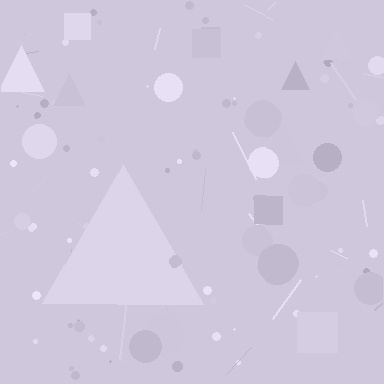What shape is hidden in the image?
A triangle is hidden in the image.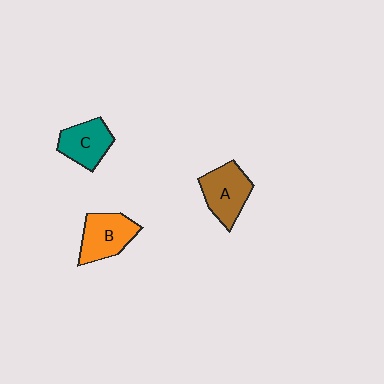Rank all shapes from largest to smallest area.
From largest to smallest: A (brown), B (orange), C (teal).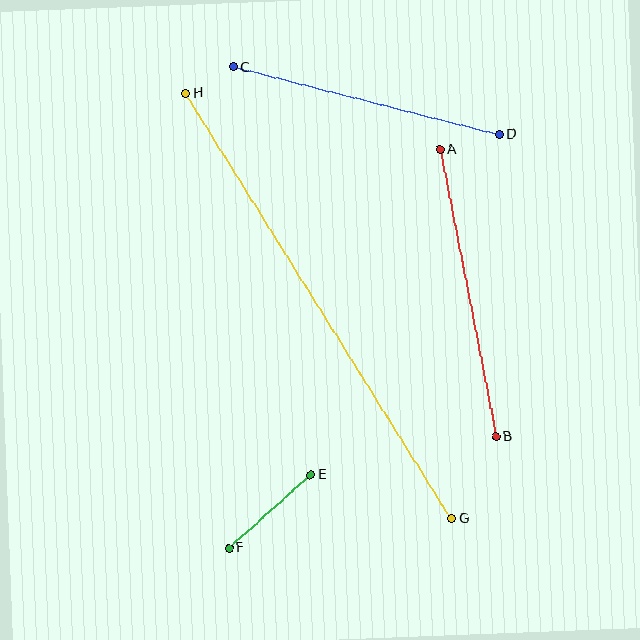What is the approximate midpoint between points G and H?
The midpoint is at approximately (319, 306) pixels.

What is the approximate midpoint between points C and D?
The midpoint is at approximately (366, 100) pixels.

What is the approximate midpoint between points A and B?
The midpoint is at approximately (468, 293) pixels.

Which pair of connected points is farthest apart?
Points G and H are farthest apart.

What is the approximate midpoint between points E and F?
The midpoint is at approximately (270, 511) pixels.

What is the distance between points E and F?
The distance is approximately 109 pixels.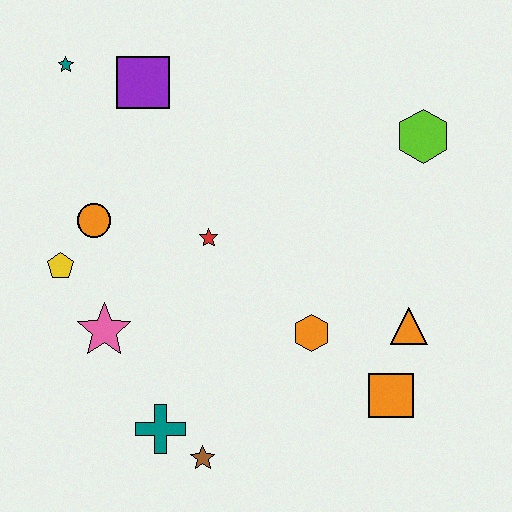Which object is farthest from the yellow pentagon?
The lime hexagon is farthest from the yellow pentagon.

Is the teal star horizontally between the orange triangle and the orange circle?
No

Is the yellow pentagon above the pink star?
Yes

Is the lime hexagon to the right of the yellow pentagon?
Yes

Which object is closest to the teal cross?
The brown star is closest to the teal cross.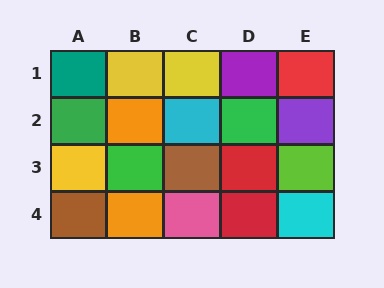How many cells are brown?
2 cells are brown.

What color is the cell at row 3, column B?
Green.